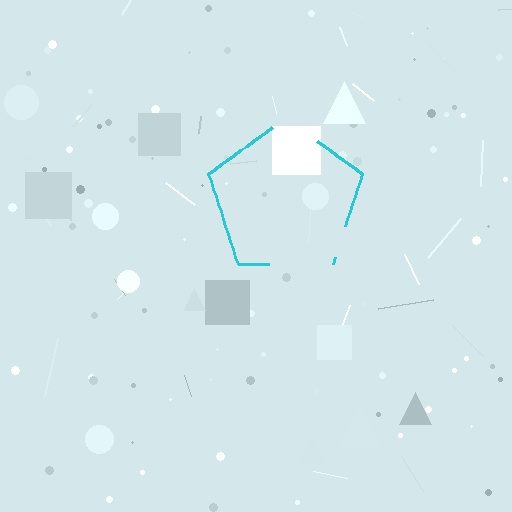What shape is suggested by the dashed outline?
The dashed outline suggests a pentagon.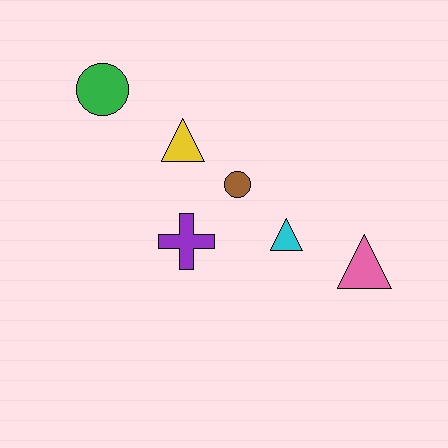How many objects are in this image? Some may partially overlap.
There are 6 objects.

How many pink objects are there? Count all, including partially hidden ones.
There is 1 pink object.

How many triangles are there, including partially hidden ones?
There are 3 triangles.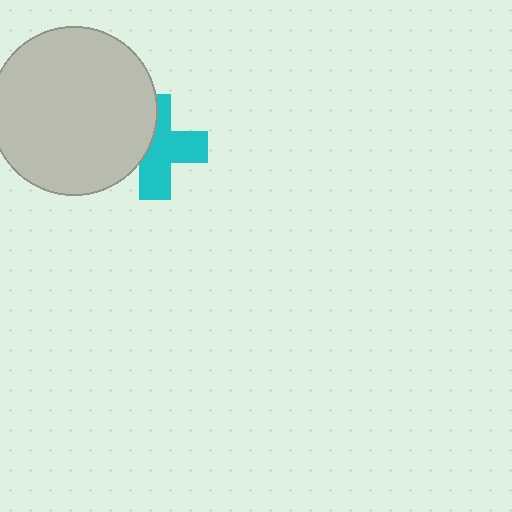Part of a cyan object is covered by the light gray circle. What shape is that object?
It is a cross.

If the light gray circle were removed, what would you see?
You would see the complete cyan cross.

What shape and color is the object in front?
The object in front is a light gray circle.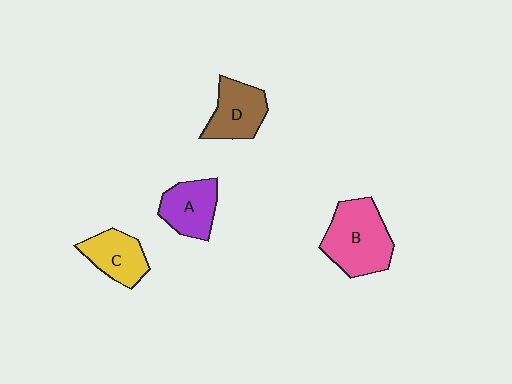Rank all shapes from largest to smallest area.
From largest to smallest: B (pink), D (brown), A (purple), C (yellow).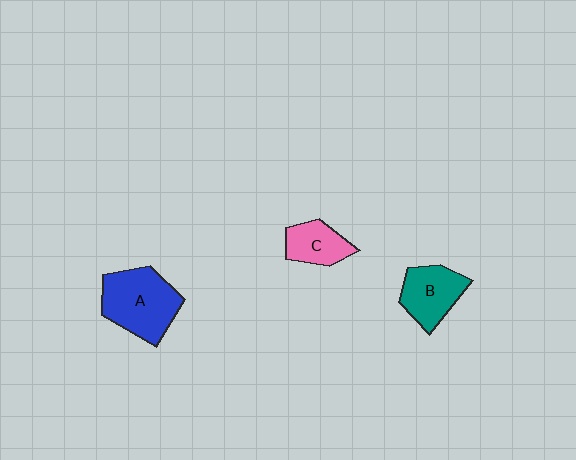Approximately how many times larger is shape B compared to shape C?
Approximately 1.3 times.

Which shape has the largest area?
Shape A (blue).